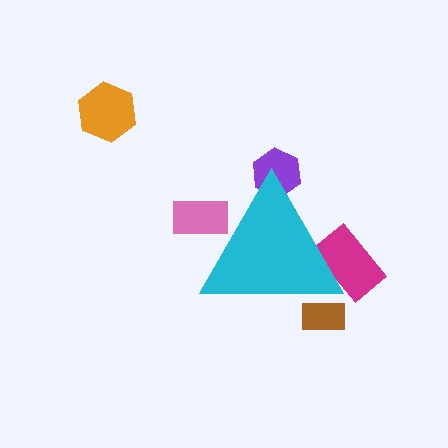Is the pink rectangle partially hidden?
Yes, the pink rectangle is partially hidden behind the cyan triangle.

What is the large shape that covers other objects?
A cyan triangle.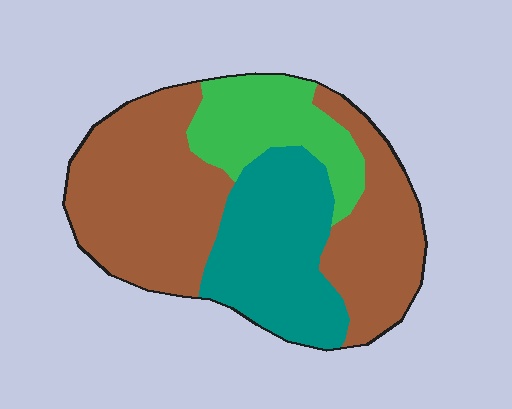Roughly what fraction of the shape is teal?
Teal covers about 30% of the shape.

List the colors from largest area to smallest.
From largest to smallest: brown, teal, green.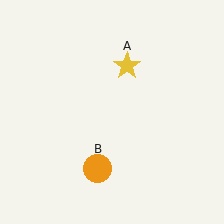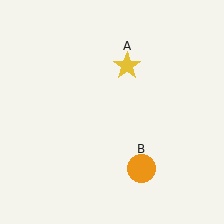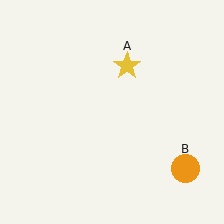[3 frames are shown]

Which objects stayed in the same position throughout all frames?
Yellow star (object A) remained stationary.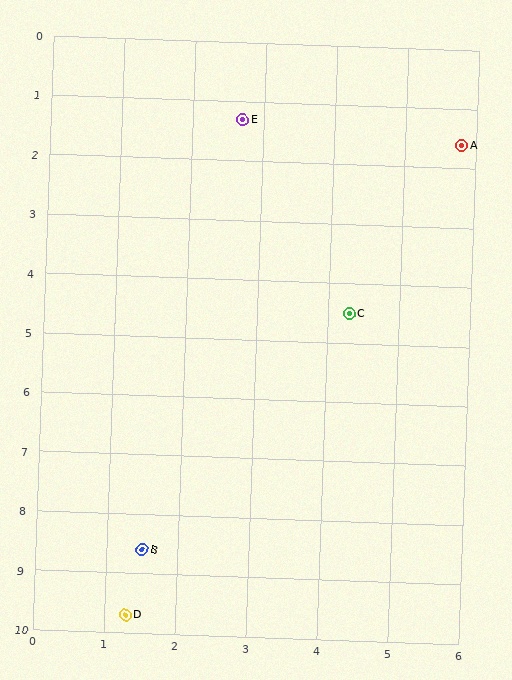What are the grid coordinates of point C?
Point C is at approximately (4.3, 4.5).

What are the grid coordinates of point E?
Point E is at approximately (2.7, 1.3).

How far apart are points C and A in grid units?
Points C and A are about 3.3 grid units apart.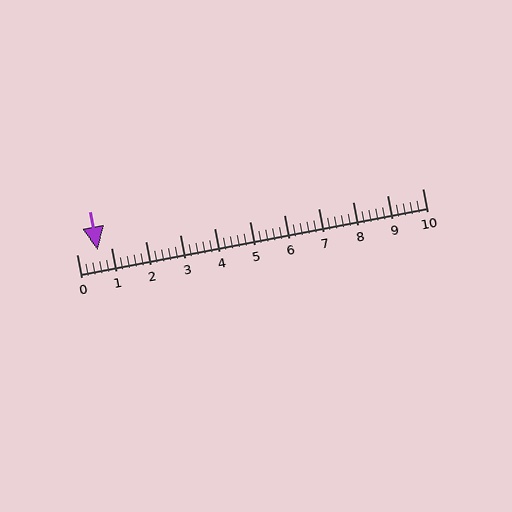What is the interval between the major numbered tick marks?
The major tick marks are spaced 1 units apart.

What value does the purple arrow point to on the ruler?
The purple arrow points to approximately 0.6.